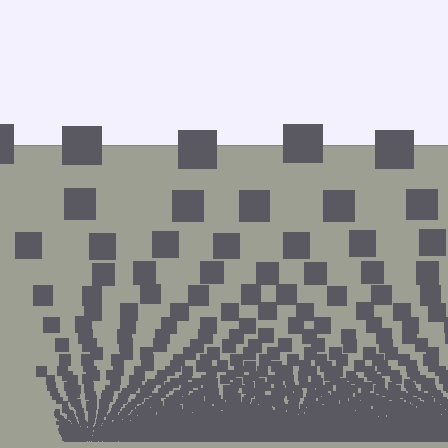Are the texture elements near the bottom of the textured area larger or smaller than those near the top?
Smaller. The gradient is inverted — elements near the bottom are smaller and denser.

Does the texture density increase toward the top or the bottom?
Density increases toward the bottom.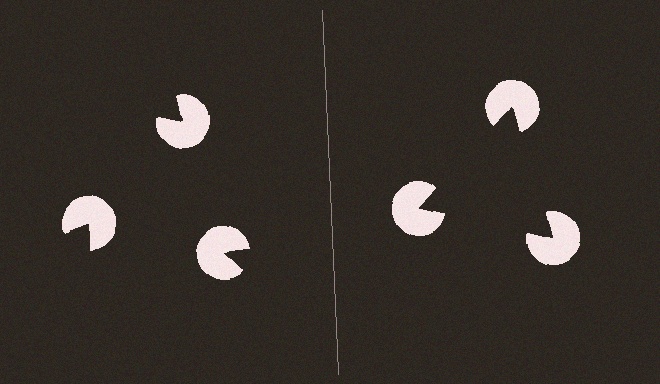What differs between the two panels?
The pac-man discs are positioned identically on both sides; only the wedge orientations differ. On the right they align to a triangle; on the left they are misaligned.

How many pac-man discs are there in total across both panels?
6 — 3 on each side.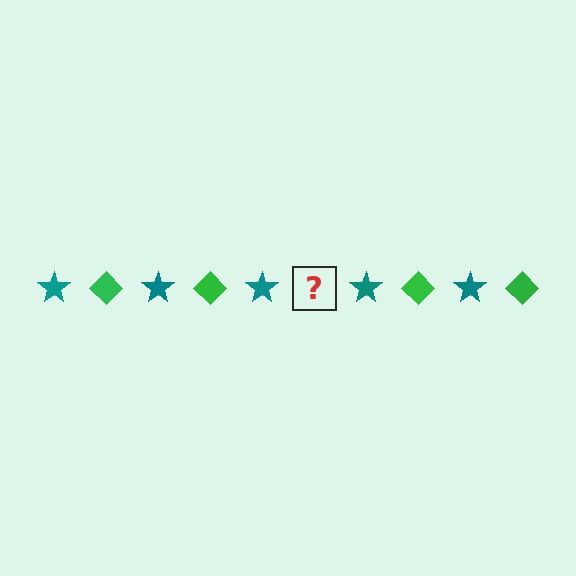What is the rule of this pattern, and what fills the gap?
The rule is that the pattern alternates between teal star and green diamond. The gap should be filled with a green diamond.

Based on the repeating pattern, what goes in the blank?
The blank should be a green diamond.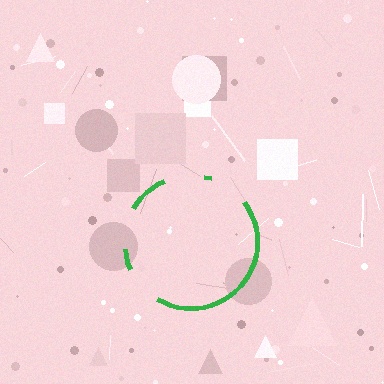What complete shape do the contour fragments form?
The contour fragments form a circle.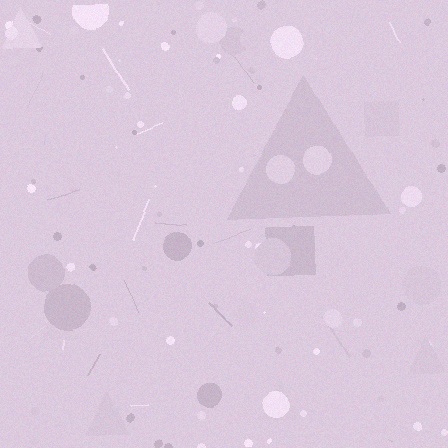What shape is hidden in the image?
A triangle is hidden in the image.